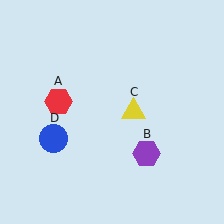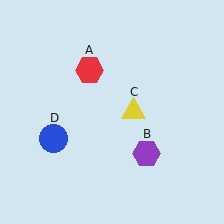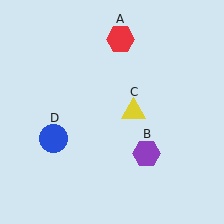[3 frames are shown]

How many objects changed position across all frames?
1 object changed position: red hexagon (object A).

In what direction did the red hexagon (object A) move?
The red hexagon (object A) moved up and to the right.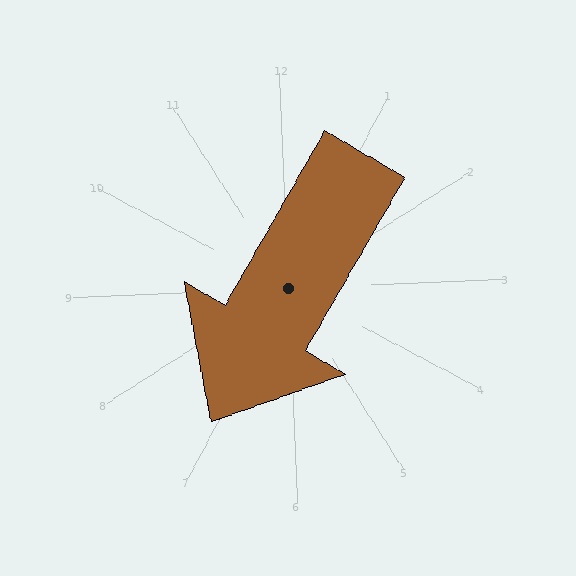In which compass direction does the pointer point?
Southwest.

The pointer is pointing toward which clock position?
Roughly 7 o'clock.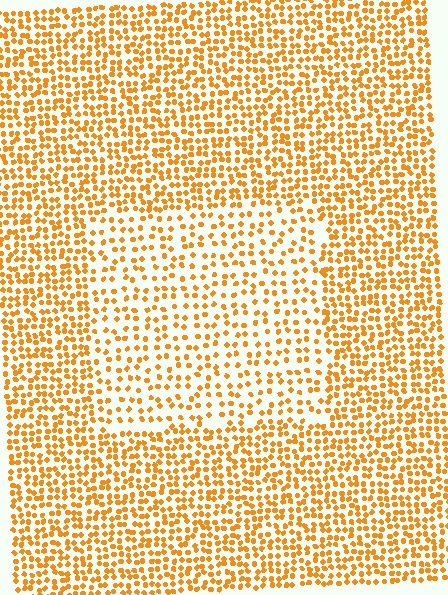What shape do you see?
I see a rectangle.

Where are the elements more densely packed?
The elements are more densely packed outside the rectangle boundary.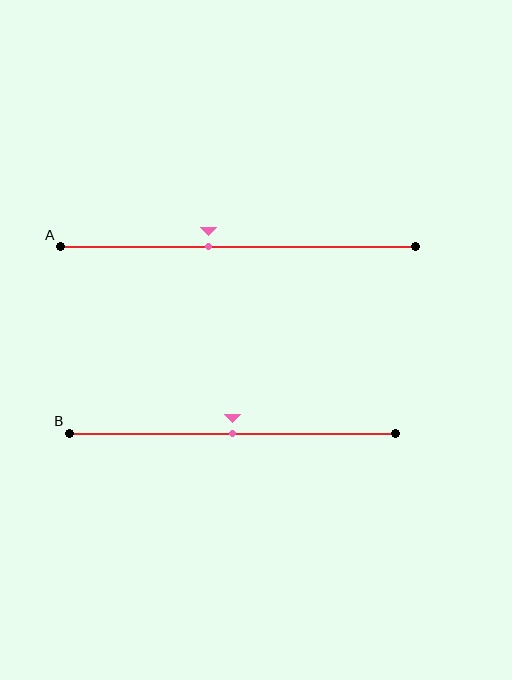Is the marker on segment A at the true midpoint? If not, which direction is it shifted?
No, the marker on segment A is shifted to the left by about 8% of the segment length.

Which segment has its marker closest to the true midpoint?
Segment B has its marker closest to the true midpoint.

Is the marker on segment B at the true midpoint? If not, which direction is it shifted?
Yes, the marker on segment B is at the true midpoint.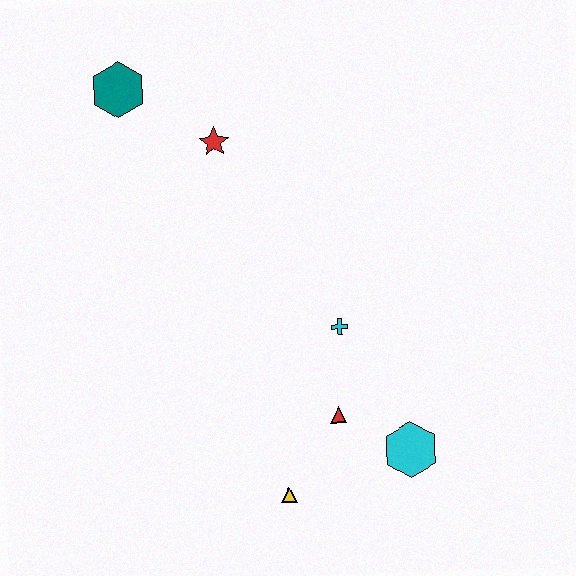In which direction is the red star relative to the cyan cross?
The red star is above the cyan cross.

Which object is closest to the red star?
The teal hexagon is closest to the red star.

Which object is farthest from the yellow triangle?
The teal hexagon is farthest from the yellow triangle.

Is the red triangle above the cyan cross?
No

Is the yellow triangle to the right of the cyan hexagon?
No